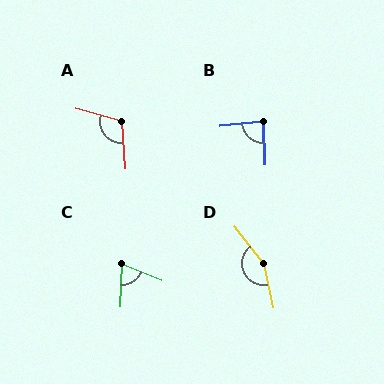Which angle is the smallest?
C, at approximately 70 degrees.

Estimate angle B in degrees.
Approximately 87 degrees.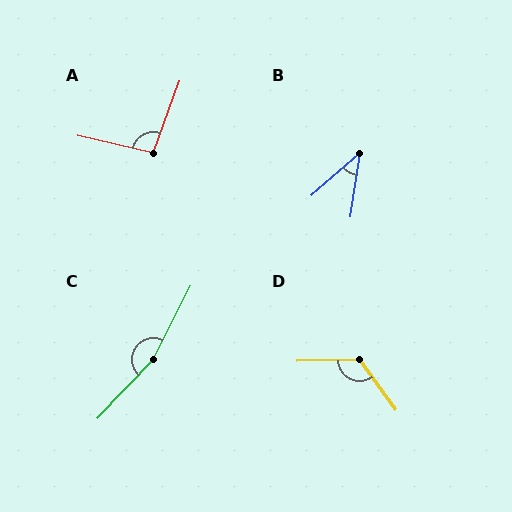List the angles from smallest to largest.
B (41°), A (97°), D (124°), C (163°).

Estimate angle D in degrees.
Approximately 124 degrees.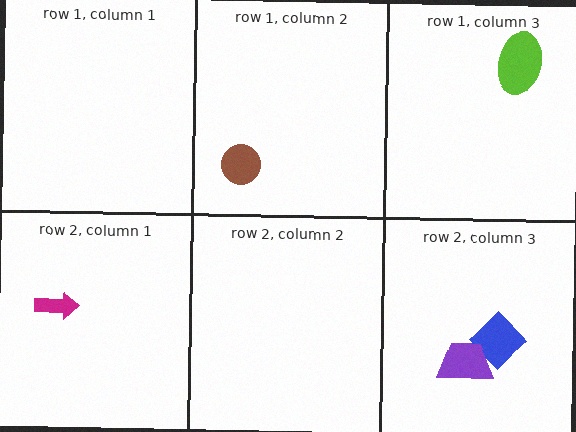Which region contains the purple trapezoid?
The row 2, column 3 region.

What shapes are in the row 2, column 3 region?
The blue diamond, the purple trapezoid.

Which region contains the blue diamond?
The row 2, column 3 region.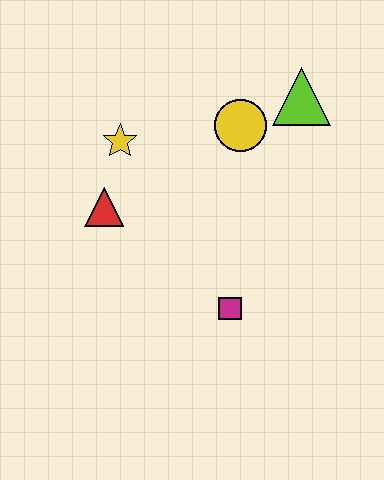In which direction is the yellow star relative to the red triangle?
The yellow star is above the red triangle.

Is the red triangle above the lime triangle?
No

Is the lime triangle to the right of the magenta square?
Yes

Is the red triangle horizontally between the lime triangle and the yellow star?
No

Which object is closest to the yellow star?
The red triangle is closest to the yellow star.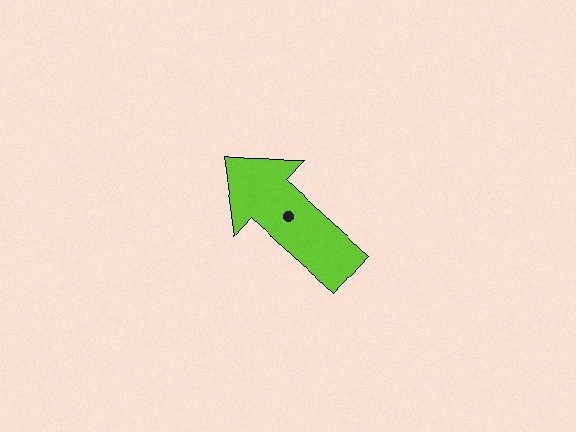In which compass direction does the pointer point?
Northwest.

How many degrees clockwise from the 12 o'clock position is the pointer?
Approximately 312 degrees.